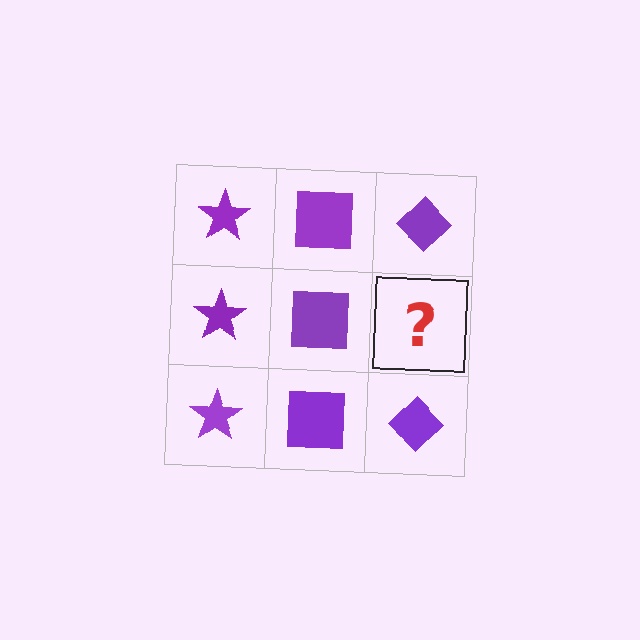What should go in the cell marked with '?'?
The missing cell should contain a purple diamond.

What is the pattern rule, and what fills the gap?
The rule is that each column has a consistent shape. The gap should be filled with a purple diamond.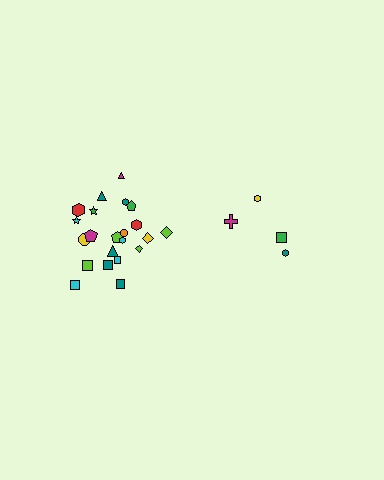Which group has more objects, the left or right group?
The left group.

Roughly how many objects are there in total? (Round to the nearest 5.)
Roughly 25 objects in total.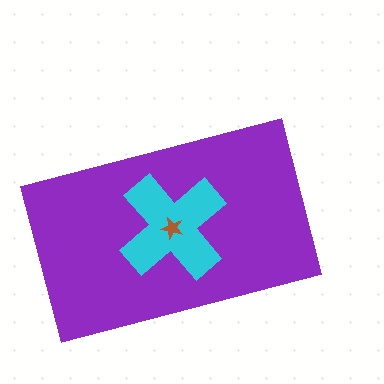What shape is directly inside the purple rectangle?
The cyan cross.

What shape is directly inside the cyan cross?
The brown star.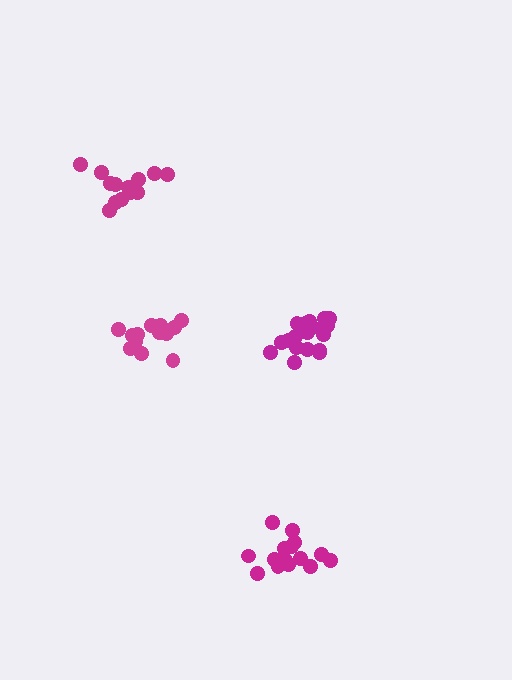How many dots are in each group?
Group 1: 19 dots, Group 2: 14 dots, Group 3: 16 dots, Group 4: 13 dots (62 total).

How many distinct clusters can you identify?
There are 4 distinct clusters.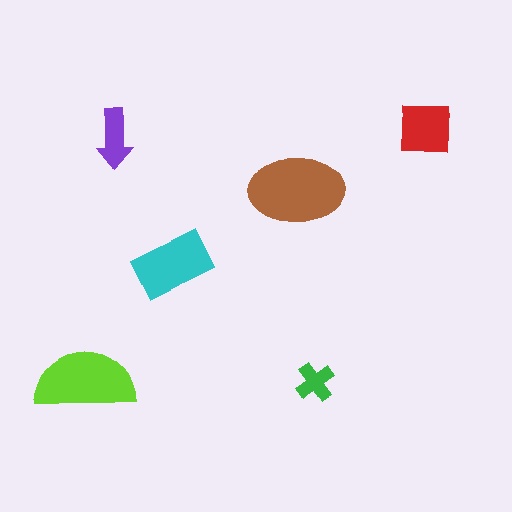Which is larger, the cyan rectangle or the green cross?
The cyan rectangle.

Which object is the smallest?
The green cross.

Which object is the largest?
The brown ellipse.